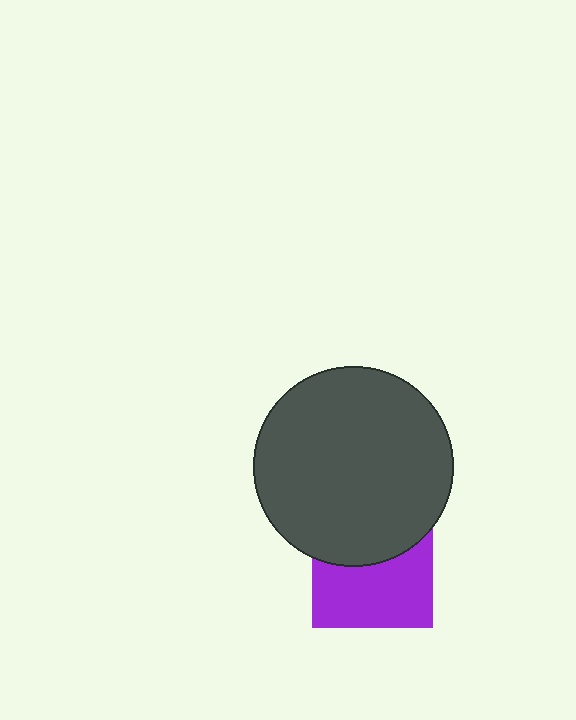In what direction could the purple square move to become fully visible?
The purple square could move down. That would shift it out from behind the dark gray circle entirely.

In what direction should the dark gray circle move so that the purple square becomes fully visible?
The dark gray circle should move up. That is the shortest direction to clear the overlap and leave the purple square fully visible.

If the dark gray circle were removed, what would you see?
You would see the complete purple square.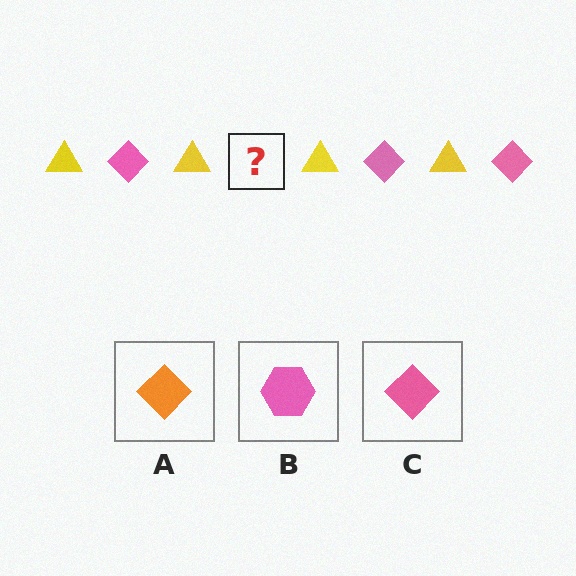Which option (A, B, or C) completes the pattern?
C.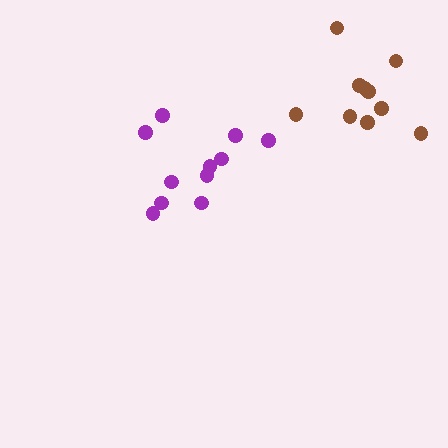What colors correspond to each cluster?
The clusters are colored: purple, brown.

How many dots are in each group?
Group 1: 11 dots, Group 2: 10 dots (21 total).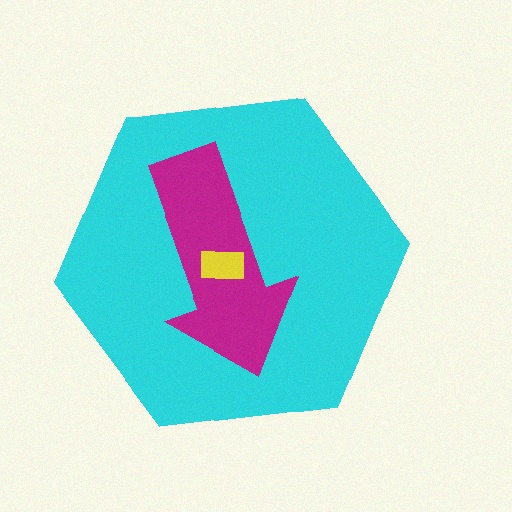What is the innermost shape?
The yellow rectangle.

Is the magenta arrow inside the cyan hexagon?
Yes.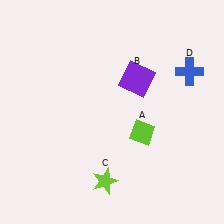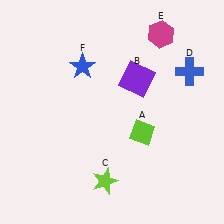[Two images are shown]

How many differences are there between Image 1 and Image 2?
There are 2 differences between the two images.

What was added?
A magenta hexagon (E), a blue star (F) were added in Image 2.